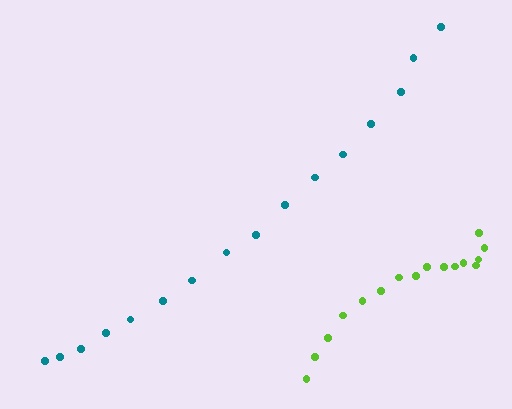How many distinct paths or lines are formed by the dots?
There are 2 distinct paths.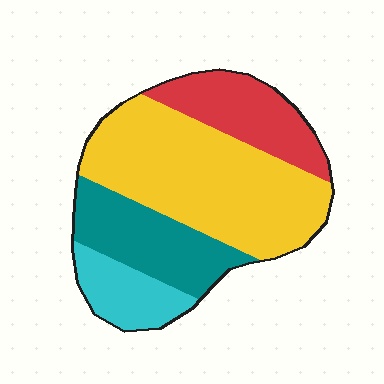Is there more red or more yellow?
Yellow.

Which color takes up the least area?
Cyan, at roughly 10%.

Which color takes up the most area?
Yellow, at roughly 50%.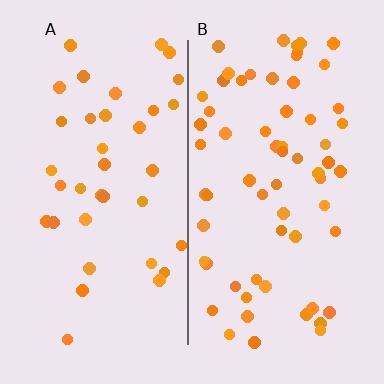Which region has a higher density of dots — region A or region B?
B (the right).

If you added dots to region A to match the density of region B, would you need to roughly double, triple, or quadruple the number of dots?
Approximately double.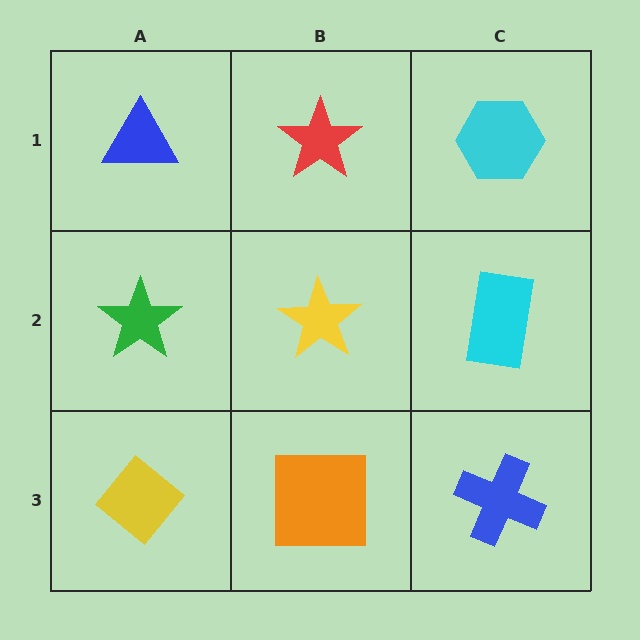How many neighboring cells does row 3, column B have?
3.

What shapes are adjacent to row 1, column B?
A yellow star (row 2, column B), a blue triangle (row 1, column A), a cyan hexagon (row 1, column C).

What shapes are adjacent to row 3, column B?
A yellow star (row 2, column B), a yellow diamond (row 3, column A), a blue cross (row 3, column C).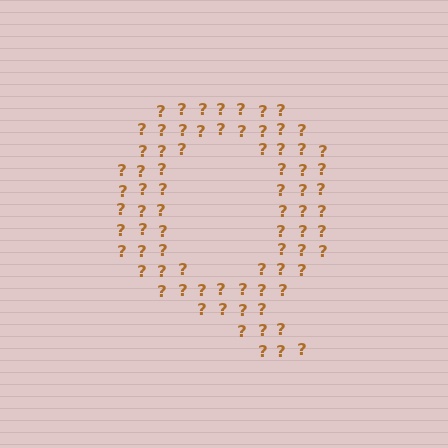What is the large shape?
The large shape is the letter Q.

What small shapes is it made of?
It is made of small question marks.